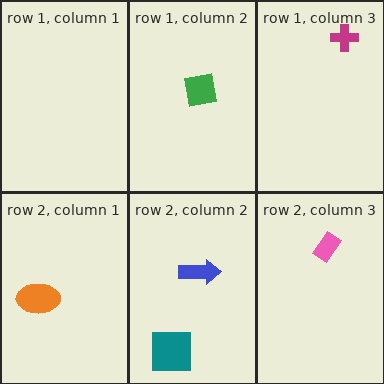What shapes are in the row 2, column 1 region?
The orange ellipse.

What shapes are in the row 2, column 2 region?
The blue arrow, the teal square.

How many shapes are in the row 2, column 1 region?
1.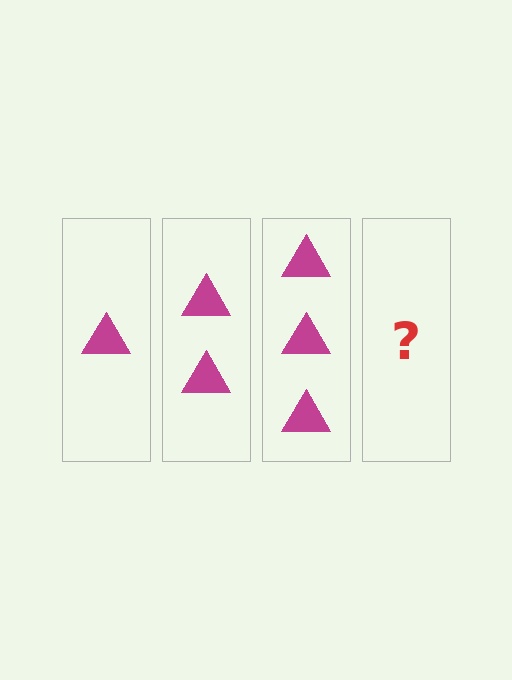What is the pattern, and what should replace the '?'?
The pattern is that each step adds one more triangle. The '?' should be 4 triangles.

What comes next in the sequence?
The next element should be 4 triangles.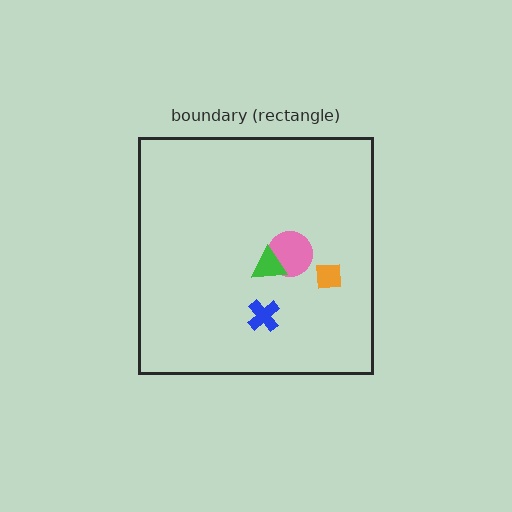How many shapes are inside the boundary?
4 inside, 0 outside.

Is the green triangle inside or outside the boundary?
Inside.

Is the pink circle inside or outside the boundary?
Inside.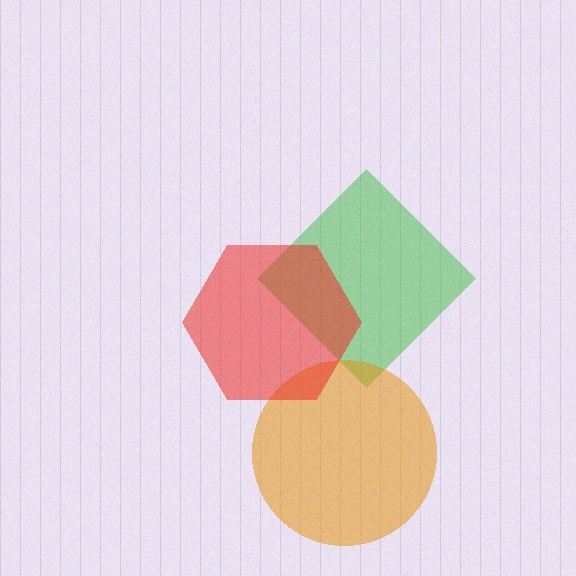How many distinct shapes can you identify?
There are 3 distinct shapes: a green diamond, an orange circle, a red hexagon.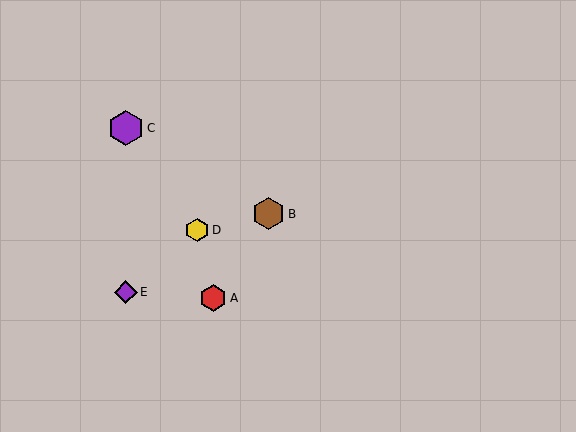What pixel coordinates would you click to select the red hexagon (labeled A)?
Click at (213, 298) to select the red hexagon A.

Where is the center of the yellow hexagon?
The center of the yellow hexagon is at (197, 230).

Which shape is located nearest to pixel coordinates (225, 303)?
The red hexagon (labeled A) at (213, 298) is nearest to that location.